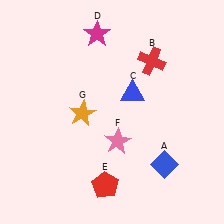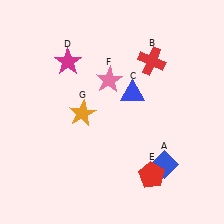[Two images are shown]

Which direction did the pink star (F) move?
The pink star (F) moved up.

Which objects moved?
The objects that moved are: the magenta star (D), the red pentagon (E), the pink star (F).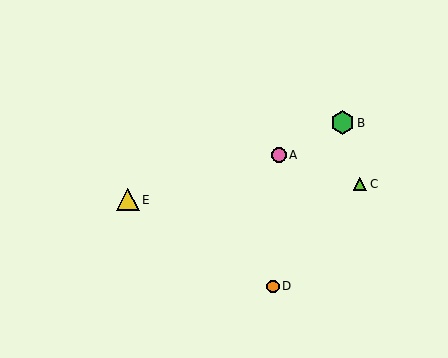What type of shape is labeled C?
Shape C is a lime triangle.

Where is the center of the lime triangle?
The center of the lime triangle is at (360, 184).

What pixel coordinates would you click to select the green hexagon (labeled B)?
Click at (342, 123) to select the green hexagon B.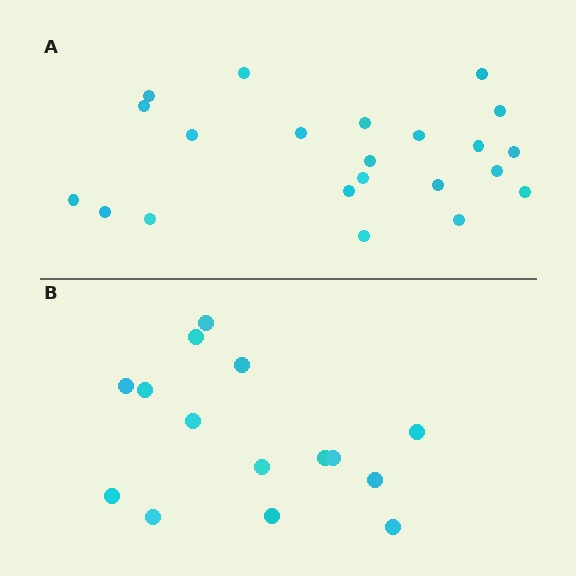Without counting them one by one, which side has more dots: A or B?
Region A (the top region) has more dots.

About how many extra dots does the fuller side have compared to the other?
Region A has roughly 8 or so more dots than region B.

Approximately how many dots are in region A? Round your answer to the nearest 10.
About 20 dots. (The exact count is 22, which rounds to 20.)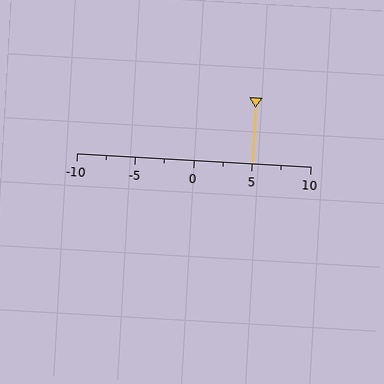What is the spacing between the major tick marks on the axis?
The major ticks are spaced 5 apart.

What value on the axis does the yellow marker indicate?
The marker indicates approximately 5.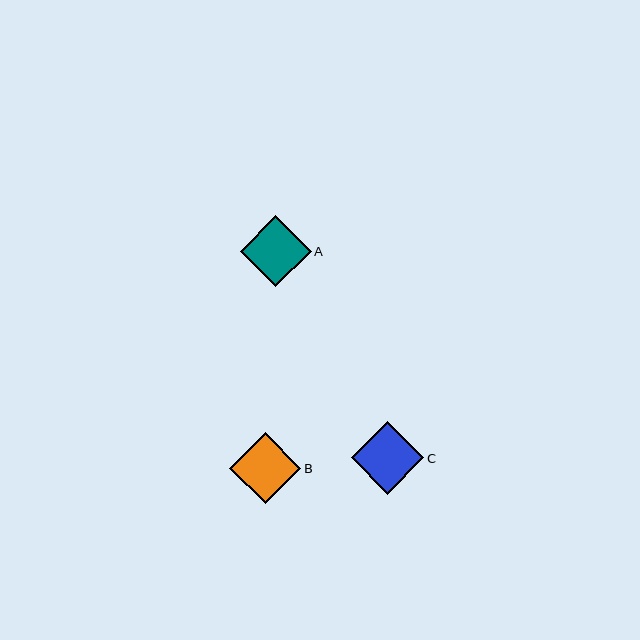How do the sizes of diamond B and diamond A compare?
Diamond B and diamond A are approximately the same size.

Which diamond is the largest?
Diamond C is the largest with a size of approximately 73 pixels.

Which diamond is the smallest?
Diamond A is the smallest with a size of approximately 71 pixels.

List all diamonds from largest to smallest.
From largest to smallest: C, B, A.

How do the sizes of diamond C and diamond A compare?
Diamond C and diamond A are approximately the same size.